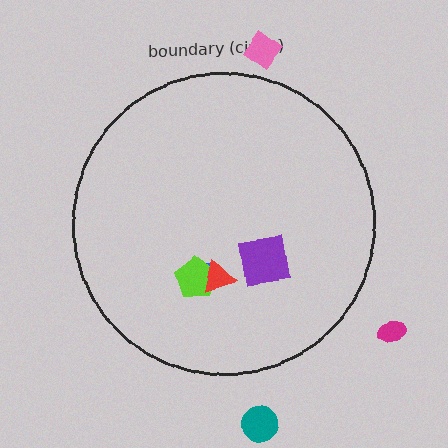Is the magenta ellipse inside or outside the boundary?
Outside.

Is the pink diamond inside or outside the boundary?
Outside.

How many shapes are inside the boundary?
4 inside, 3 outside.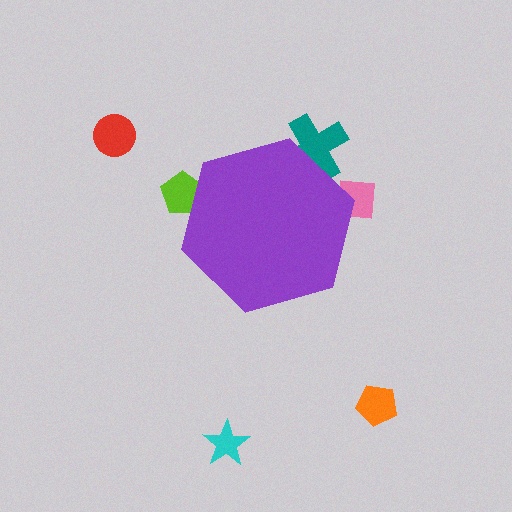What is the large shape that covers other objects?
A purple hexagon.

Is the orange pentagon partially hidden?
No, the orange pentagon is fully visible.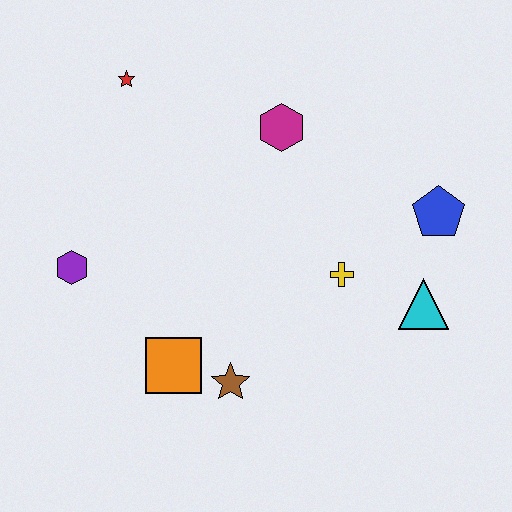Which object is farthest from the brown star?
The red star is farthest from the brown star.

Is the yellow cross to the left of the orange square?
No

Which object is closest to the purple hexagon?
The orange square is closest to the purple hexagon.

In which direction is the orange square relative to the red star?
The orange square is below the red star.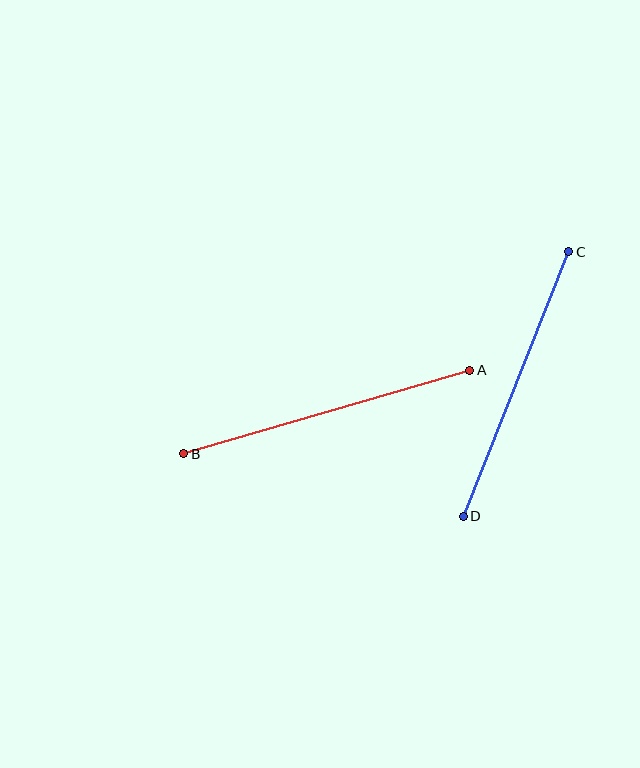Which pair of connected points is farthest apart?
Points A and B are farthest apart.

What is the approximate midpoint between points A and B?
The midpoint is at approximately (327, 412) pixels.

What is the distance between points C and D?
The distance is approximately 285 pixels.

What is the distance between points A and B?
The distance is approximately 298 pixels.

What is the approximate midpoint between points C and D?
The midpoint is at approximately (516, 384) pixels.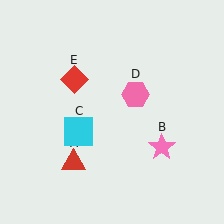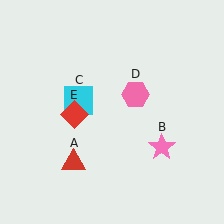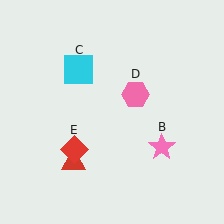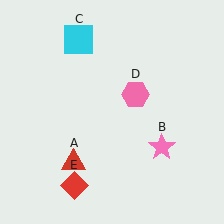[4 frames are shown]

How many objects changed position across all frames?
2 objects changed position: cyan square (object C), red diamond (object E).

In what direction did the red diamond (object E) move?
The red diamond (object E) moved down.